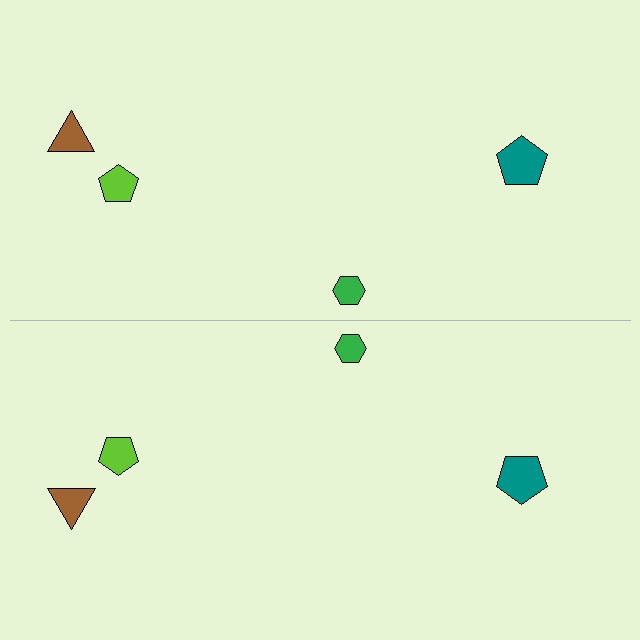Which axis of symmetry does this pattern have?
The pattern has a horizontal axis of symmetry running through the center of the image.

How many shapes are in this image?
There are 8 shapes in this image.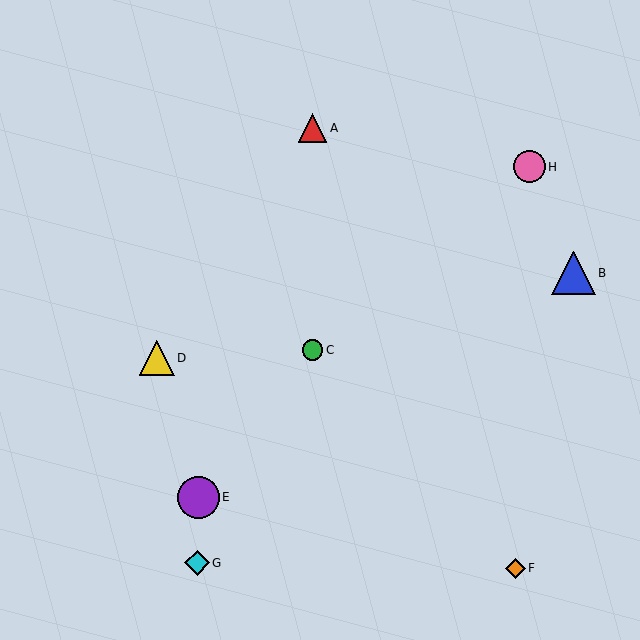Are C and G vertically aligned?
No, C is at x≈312 and G is at x≈197.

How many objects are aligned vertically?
2 objects (A, C) are aligned vertically.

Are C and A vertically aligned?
Yes, both are at x≈312.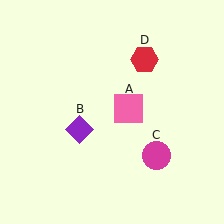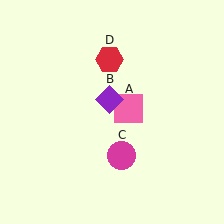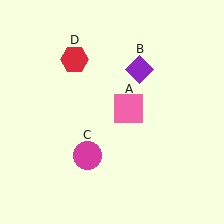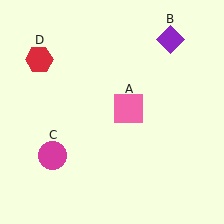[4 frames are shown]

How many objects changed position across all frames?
3 objects changed position: purple diamond (object B), magenta circle (object C), red hexagon (object D).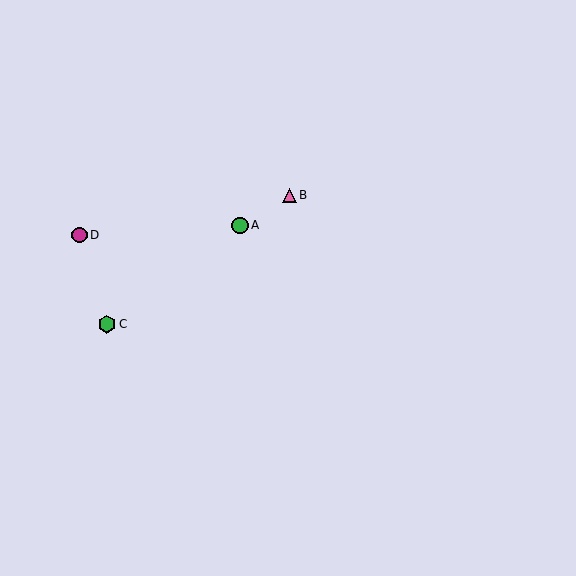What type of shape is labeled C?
Shape C is a green hexagon.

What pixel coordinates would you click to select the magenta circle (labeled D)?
Click at (79, 235) to select the magenta circle D.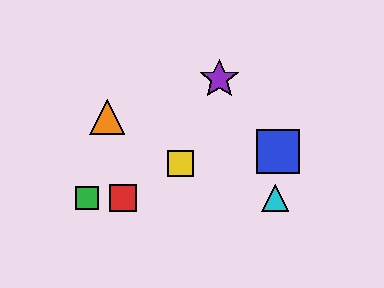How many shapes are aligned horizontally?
3 shapes (the red square, the green square, the cyan triangle) are aligned horizontally.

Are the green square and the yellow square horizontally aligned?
No, the green square is at y≈198 and the yellow square is at y≈163.